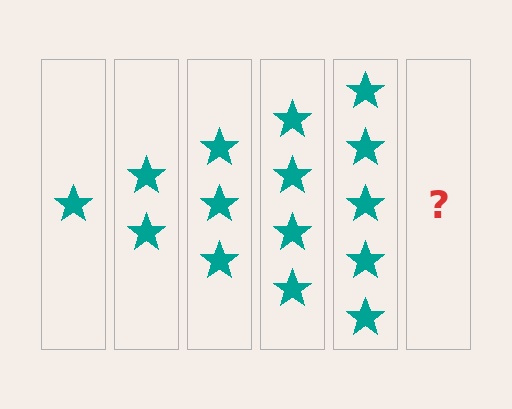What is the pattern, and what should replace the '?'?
The pattern is that each step adds one more star. The '?' should be 6 stars.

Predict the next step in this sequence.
The next step is 6 stars.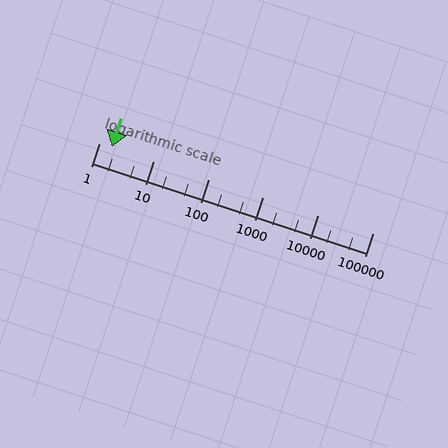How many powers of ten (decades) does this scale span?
The scale spans 5 decades, from 1 to 100000.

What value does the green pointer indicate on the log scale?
The pointer indicates approximately 1.7.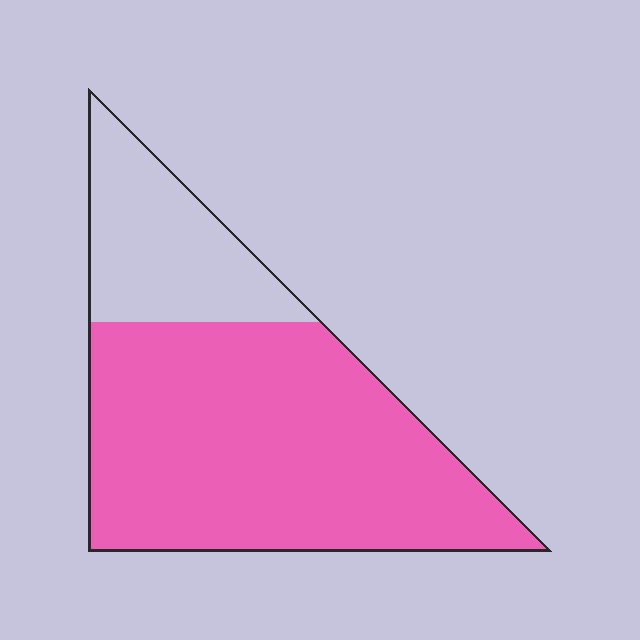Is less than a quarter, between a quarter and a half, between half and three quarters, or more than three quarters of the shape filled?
Between half and three quarters.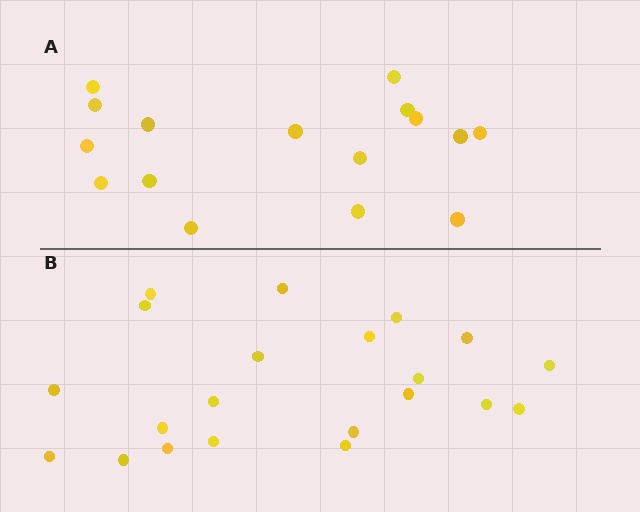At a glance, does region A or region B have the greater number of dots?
Region B (the bottom region) has more dots.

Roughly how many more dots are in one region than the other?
Region B has about 5 more dots than region A.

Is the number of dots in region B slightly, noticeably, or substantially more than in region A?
Region B has noticeably more, but not dramatically so. The ratio is roughly 1.3 to 1.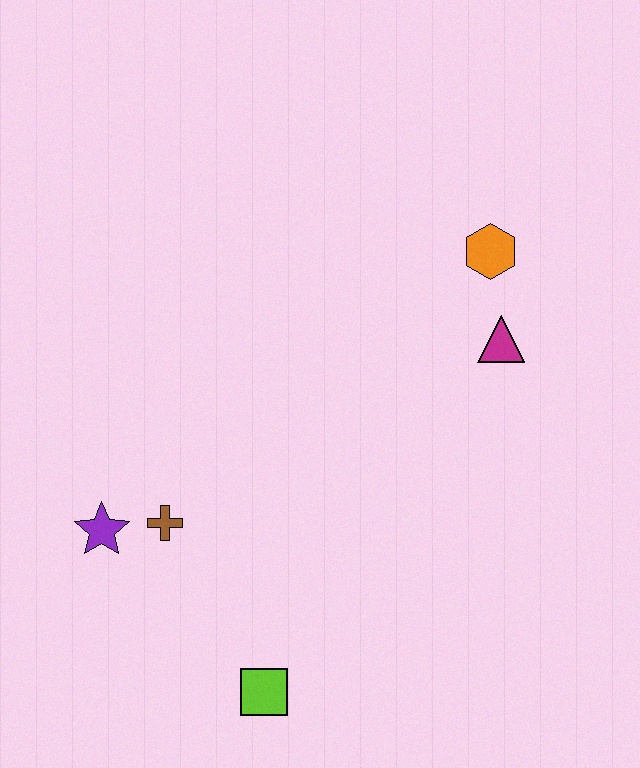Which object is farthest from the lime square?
The orange hexagon is farthest from the lime square.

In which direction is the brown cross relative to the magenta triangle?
The brown cross is to the left of the magenta triangle.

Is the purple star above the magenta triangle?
No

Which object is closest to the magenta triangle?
The orange hexagon is closest to the magenta triangle.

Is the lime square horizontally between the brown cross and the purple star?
No